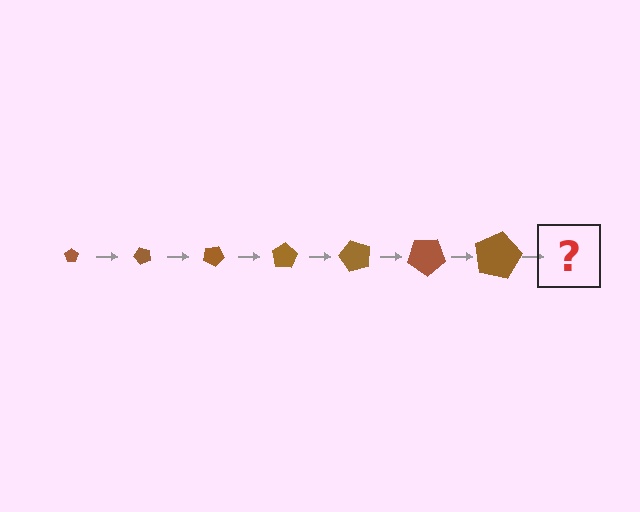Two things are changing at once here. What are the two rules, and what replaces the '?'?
The two rules are that the pentagon grows larger each step and it rotates 50 degrees each step. The '?' should be a pentagon, larger than the previous one and rotated 350 degrees from the start.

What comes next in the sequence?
The next element should be a pentagon, larger than the previous one and rotated 350 degrees from the start.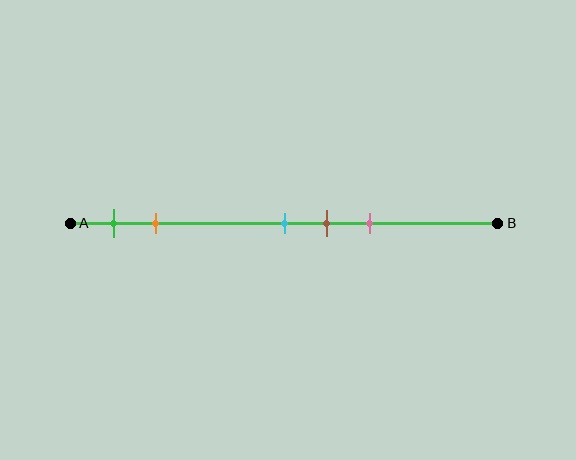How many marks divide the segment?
There are 5 marks dividing the segment.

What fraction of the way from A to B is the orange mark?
The orange mark is approximately 20% (0.2) of the way from A to B.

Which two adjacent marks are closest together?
The cyan and brown marks are the closest adjacent pair.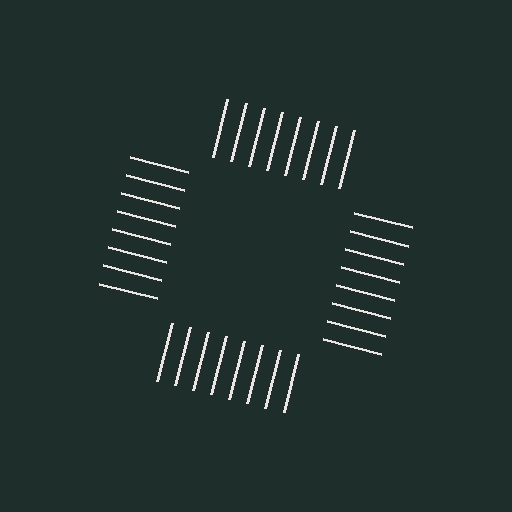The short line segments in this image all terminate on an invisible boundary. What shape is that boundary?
An illusory square — the line segments terminate on its edges but no continuous stroke is drawn.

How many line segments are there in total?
32 — 8 along each of the 4 edges.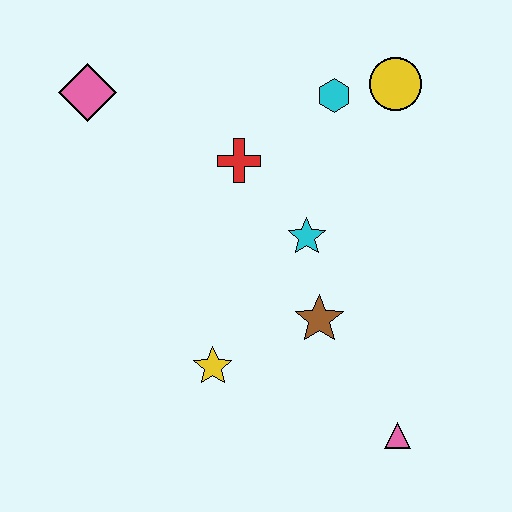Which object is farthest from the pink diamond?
The pink triangle is farthest from the pink diamond.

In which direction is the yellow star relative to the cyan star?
The yellow star is below the cyan star.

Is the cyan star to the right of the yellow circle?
No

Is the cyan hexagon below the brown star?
No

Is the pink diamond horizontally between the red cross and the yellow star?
No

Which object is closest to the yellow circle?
The cyan hexagon is closest to the yellow circle.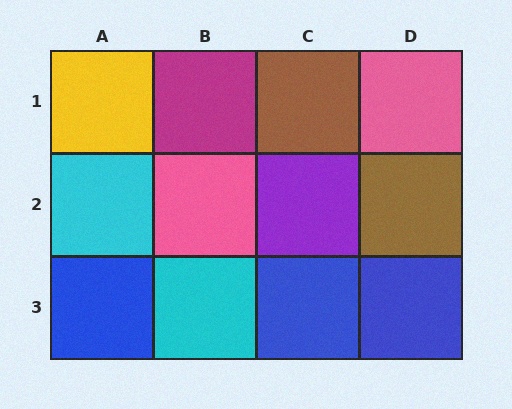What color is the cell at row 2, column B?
Pink.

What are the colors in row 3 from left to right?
Blue, cyan, blue, blue.